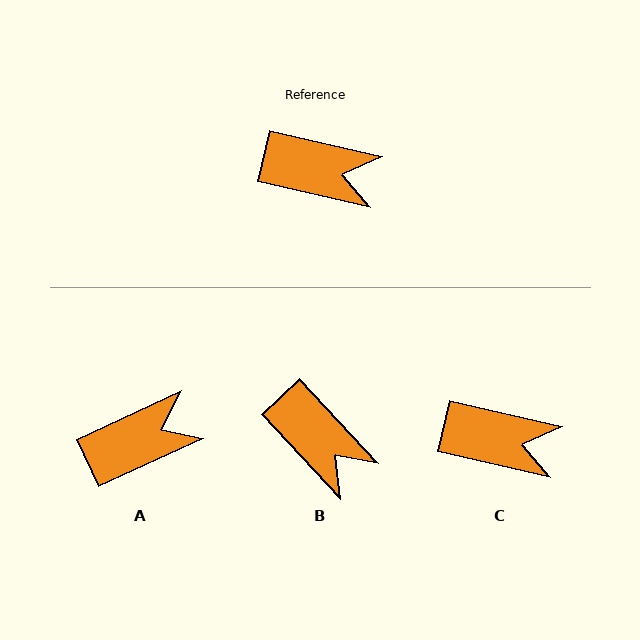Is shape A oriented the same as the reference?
No, it is off by about 38 degrees.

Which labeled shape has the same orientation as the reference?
C.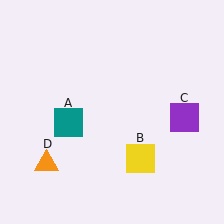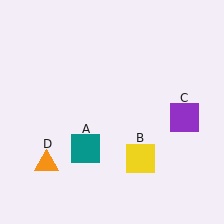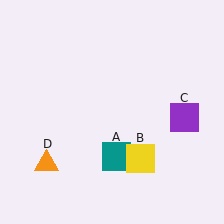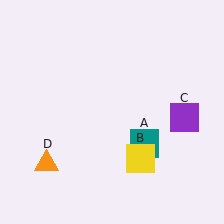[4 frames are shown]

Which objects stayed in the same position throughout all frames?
Yellow square (object B) and purple square (object C) and orange triangle (object D) remained stationary.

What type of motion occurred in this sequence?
The teal square (object A) rotated counterclockwise around the center of the scene.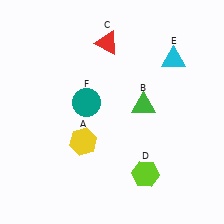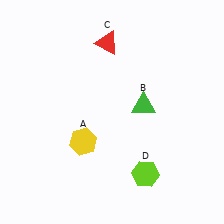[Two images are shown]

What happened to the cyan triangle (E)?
The cyan triangle (E) was removed in Image 2. It was in the top-right area of Image 1.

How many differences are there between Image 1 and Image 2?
There are 2 differences between the two images.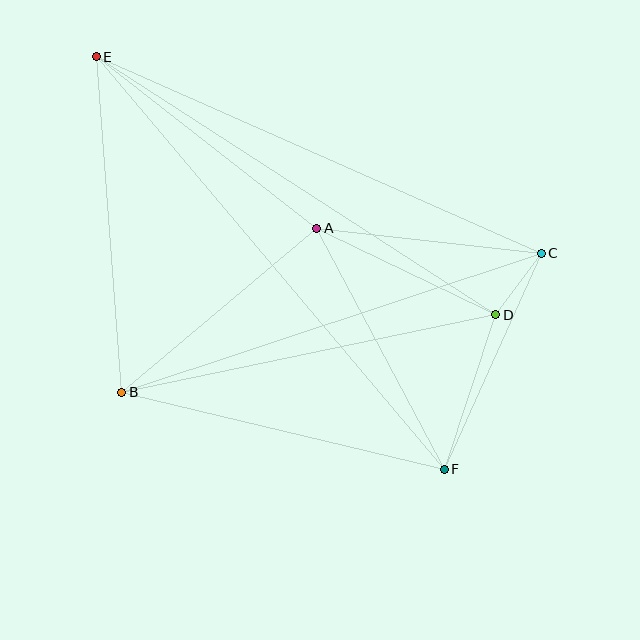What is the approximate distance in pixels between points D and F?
The distance between D and F is approximately 163 pixels.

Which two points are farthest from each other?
Points E and F are farthest from each other.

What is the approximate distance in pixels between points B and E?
The distance between B and E is approximately 336 pixels.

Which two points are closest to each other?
Points C and D are closest to each other.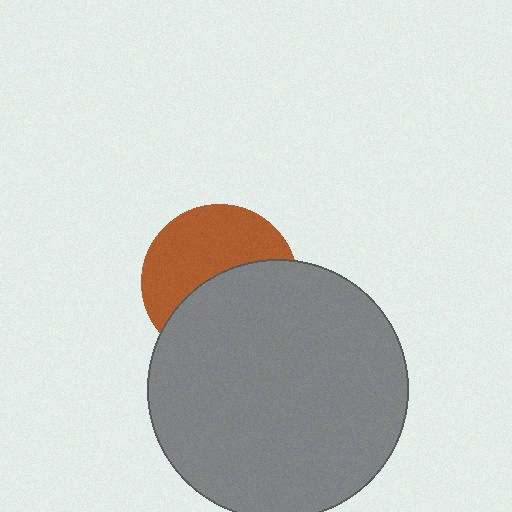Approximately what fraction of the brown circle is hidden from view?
Roughly 50% of the brown circle is hidden behind the gray circle.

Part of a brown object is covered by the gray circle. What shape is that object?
It is a circle.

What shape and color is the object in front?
The object in front is a gray circle.